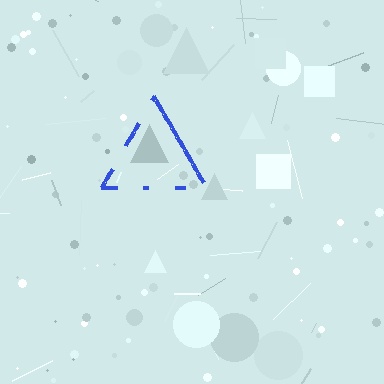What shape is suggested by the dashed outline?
The dashed outline suggests a triangle.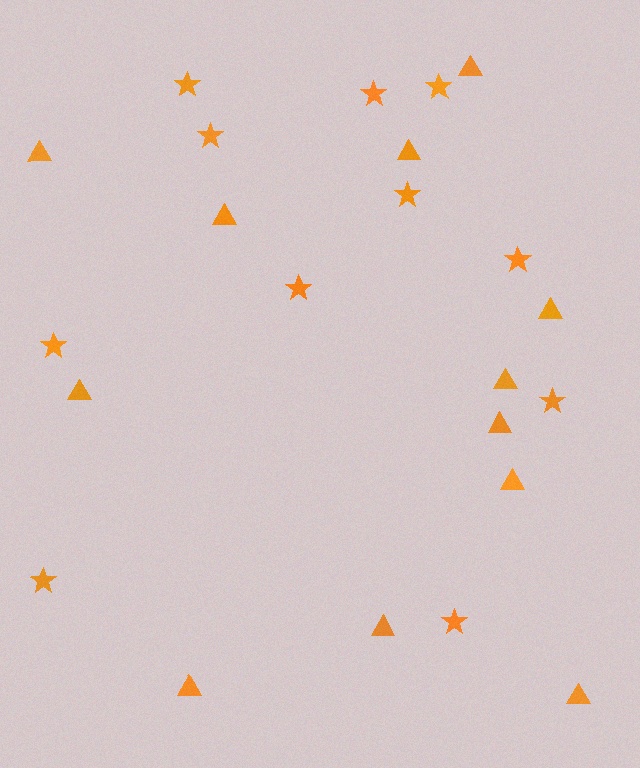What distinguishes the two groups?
There are 2 groups: one group of stars (11) and one group of triangles (12).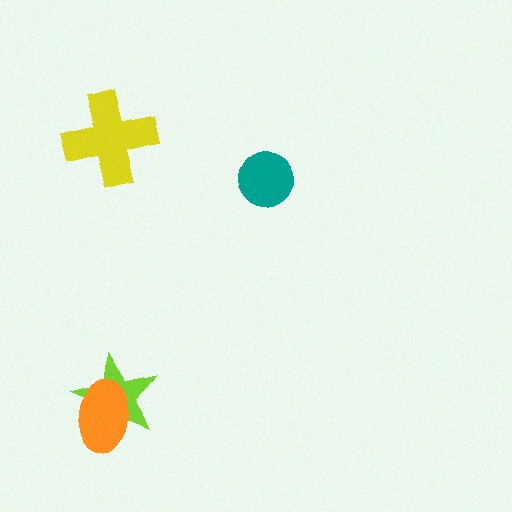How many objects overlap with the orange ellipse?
1 object overlaps with the orange ellipse.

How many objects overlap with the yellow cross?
0 objects overlap with the yellow cross.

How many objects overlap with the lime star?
1 object overlaps with the lime star.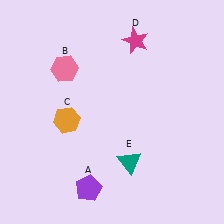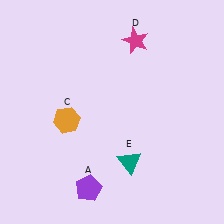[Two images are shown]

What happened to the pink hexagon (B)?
The pink hexagon (B) was removed in Image 2. It was in the top-left area of Image 1.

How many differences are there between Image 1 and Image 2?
There is 1 difference between the two images.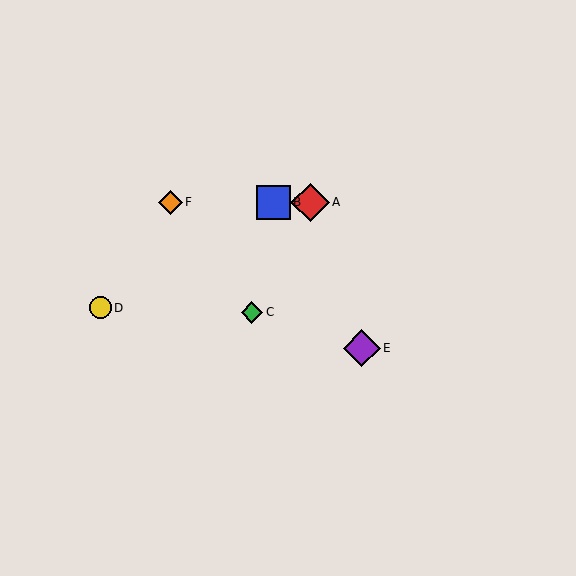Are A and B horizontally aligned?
Yes, both are at y≈202.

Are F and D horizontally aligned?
No, F is at y≈202 and D is at y≈308.